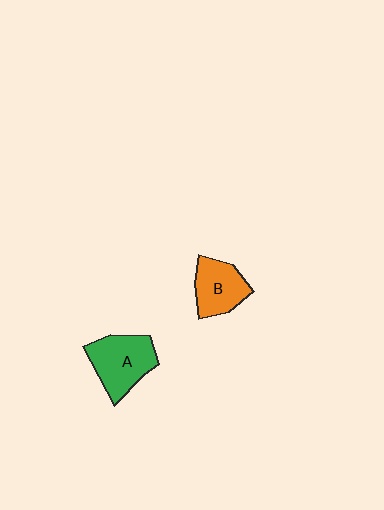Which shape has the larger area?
Shape A (green).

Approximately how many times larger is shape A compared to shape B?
Approximately 1.3 times.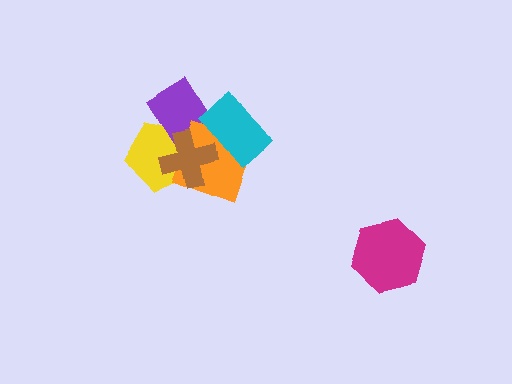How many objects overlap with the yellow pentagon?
3 objects overlap with the yellow pentagon.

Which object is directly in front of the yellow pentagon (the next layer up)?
The purple rectangle is directly in front of the yellow pentagon.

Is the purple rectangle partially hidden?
Yes, it is partially covered by another shape.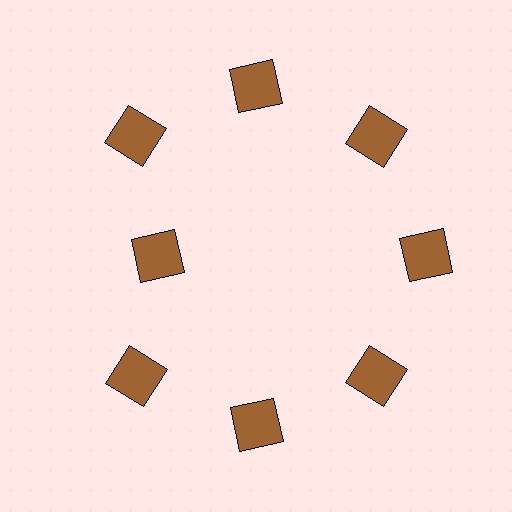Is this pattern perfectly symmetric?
No. The 8 brown squares are arranged in a ring, but one element near the 9 o'clock position is pulled inward toward the center, breaking the 8-fold rotational symmetry.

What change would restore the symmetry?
The symmetry would be restored by moving it outward, back onto the ring so that all 8 squares sit at equal angles and equal distance from the center.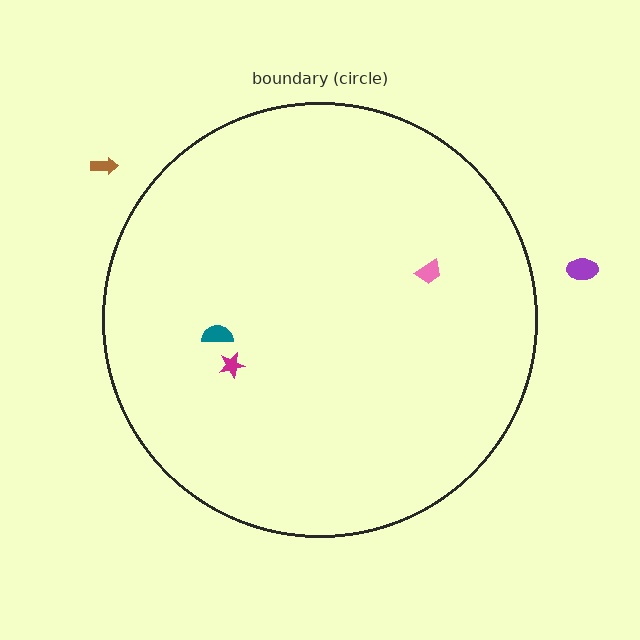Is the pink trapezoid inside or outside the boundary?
Inside.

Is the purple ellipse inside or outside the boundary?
Outside.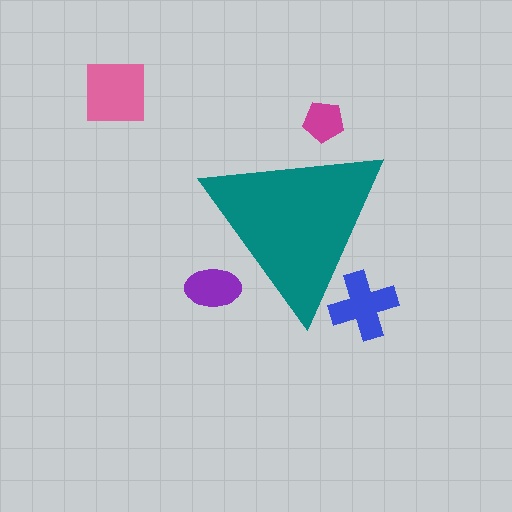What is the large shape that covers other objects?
A teal triangle.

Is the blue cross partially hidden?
Yes, the blue cross is partially hidden behind the teal triangle.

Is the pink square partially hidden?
No, the pink square is fully visible.